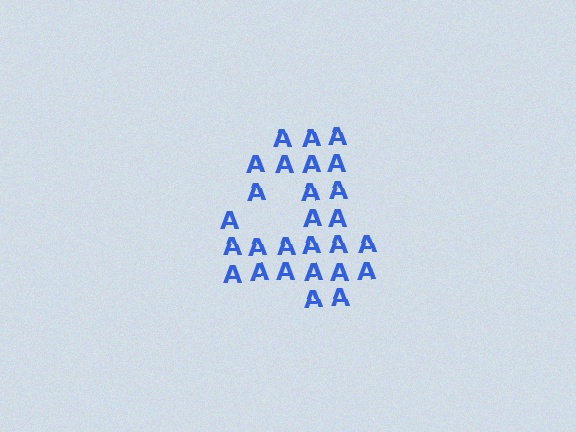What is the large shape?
The large shape is the digit 4.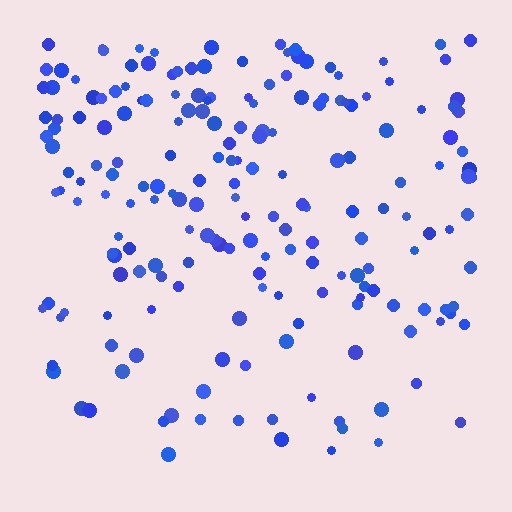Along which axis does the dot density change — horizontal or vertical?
Vertical.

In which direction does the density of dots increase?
From bottom to top, with the top side densest.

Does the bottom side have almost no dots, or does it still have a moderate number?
Still a moderate number, just noticeably fewer than the top.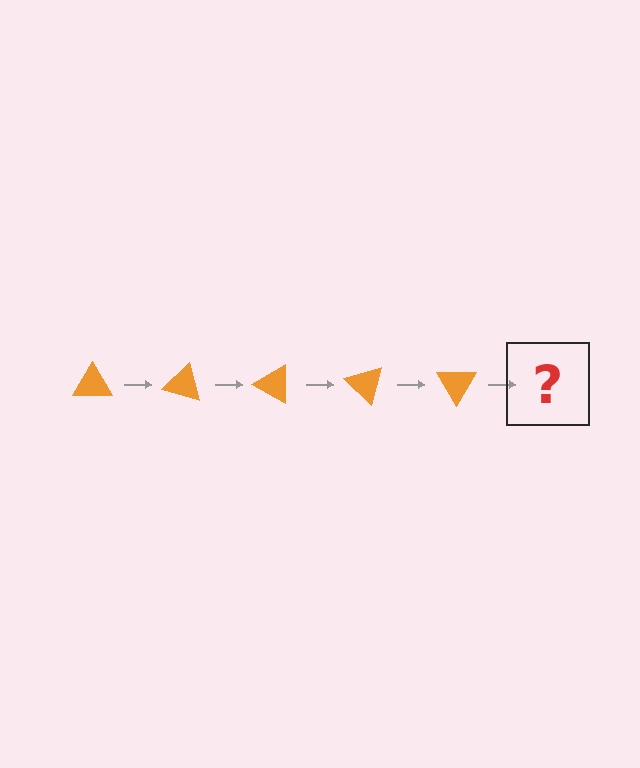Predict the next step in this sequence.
The next step is an orange triangle rotated 75 degrees.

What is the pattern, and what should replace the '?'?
The pattern is that the triangle rotates 15 degrees each step. The '?' should be an orange triangle rotated 75 degrees.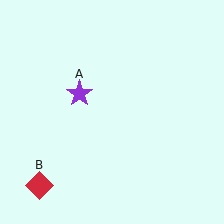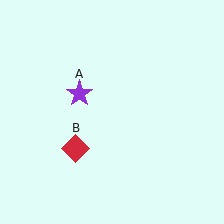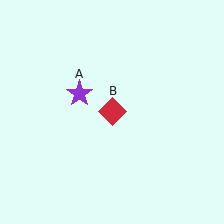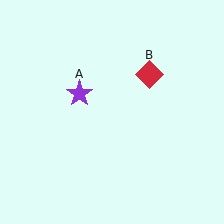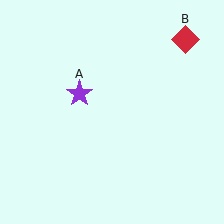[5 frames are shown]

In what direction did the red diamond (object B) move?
The red diamond (object B) moved up and to the right.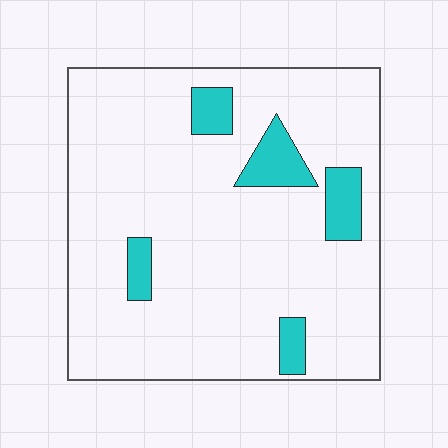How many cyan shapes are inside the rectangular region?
5.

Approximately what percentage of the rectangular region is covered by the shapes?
Approximately 10%.